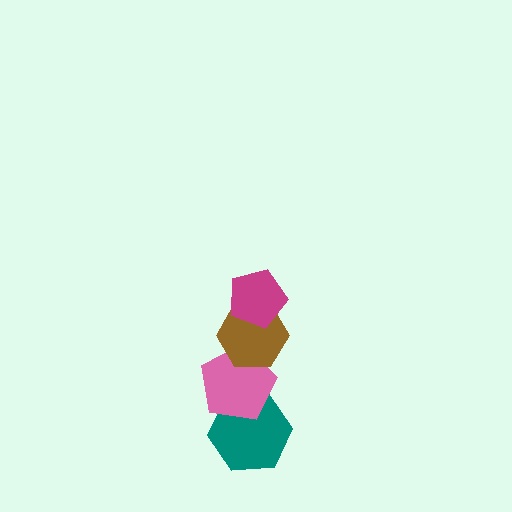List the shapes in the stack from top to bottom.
From top to bottom: the magenta pentagon, the brown hexagon, the pink pentagon, the teal hexagon.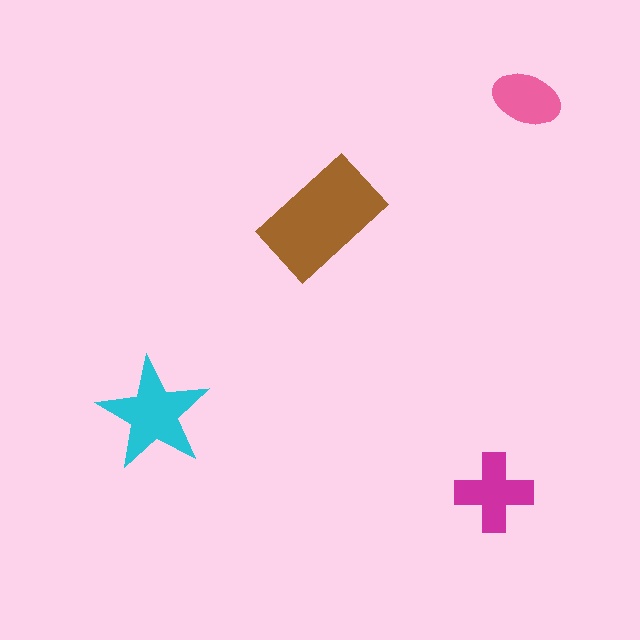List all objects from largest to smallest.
The brown rectangle, the cyan star, the magenta cross, the pink ellipse.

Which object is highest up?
The pink ellipse is topmost.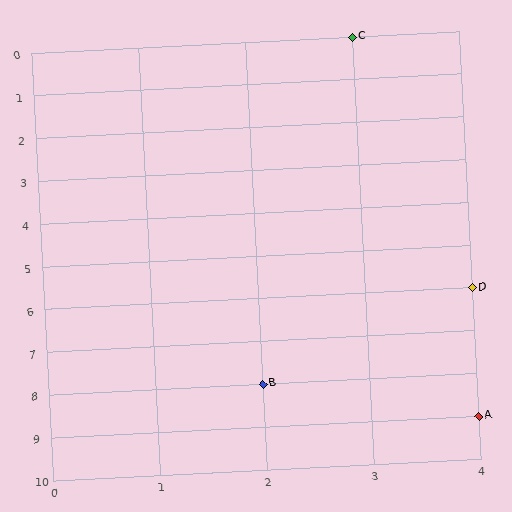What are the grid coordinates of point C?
Point C is at grid coordinates (3, 0).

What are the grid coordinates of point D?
Point D is at grid coordinates (4, 6).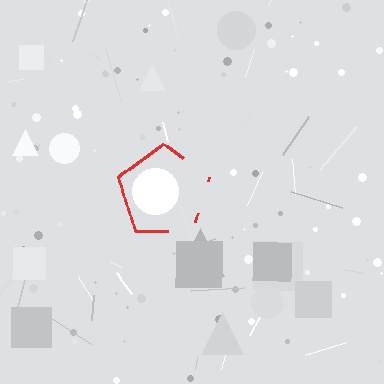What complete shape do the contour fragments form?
The contour fragments form a pentagon.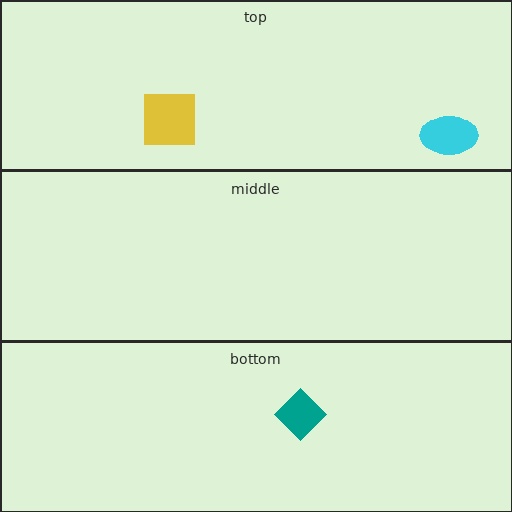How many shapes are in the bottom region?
1.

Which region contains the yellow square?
The top region.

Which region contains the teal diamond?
The bottom region.